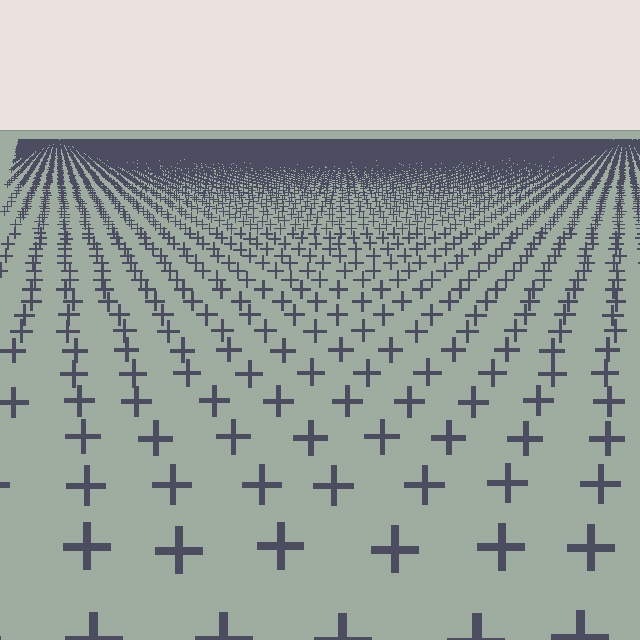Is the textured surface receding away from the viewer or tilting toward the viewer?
The surface is receding away from the viewer. Texture elements get smaller and denser toward the top.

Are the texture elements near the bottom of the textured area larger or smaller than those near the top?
Larger. Near the bottom, elements are closer to the viewer and appear at a bigger on-screen size.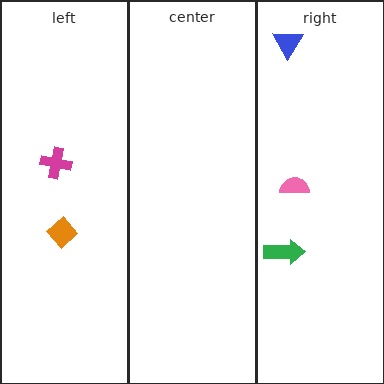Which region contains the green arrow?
The right region.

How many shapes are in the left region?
2.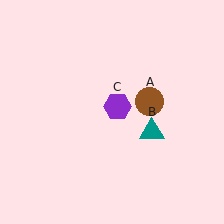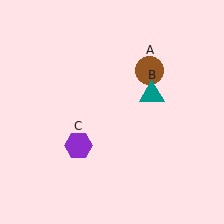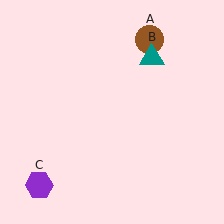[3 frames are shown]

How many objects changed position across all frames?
3 objects changed position: brown circle (object A), teal triangle (object B), purple hexagon (object C).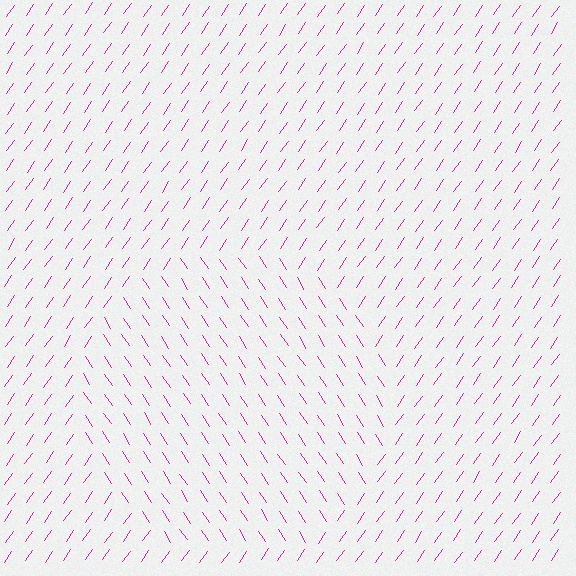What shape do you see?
I see a circle.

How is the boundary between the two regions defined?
The boundary is defined purely by a change in line orientation (approximately 68 degrees difference). All lines are the same color and thickness.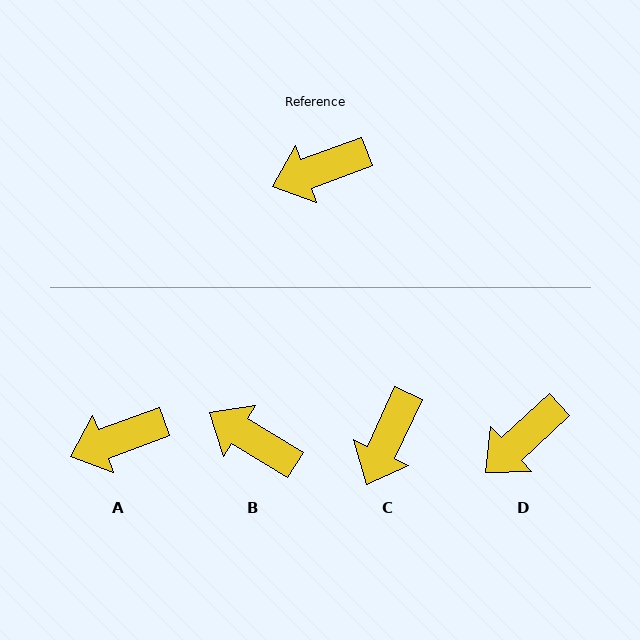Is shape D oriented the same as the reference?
No, it is off by about 22 degrees.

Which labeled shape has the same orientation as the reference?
A.